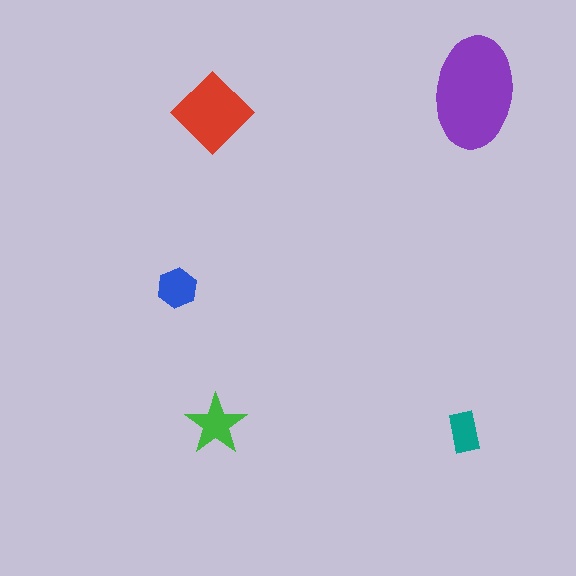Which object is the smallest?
The teal rectangle.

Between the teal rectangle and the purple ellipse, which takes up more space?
The purple ellipse.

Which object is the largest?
The purple ellipse.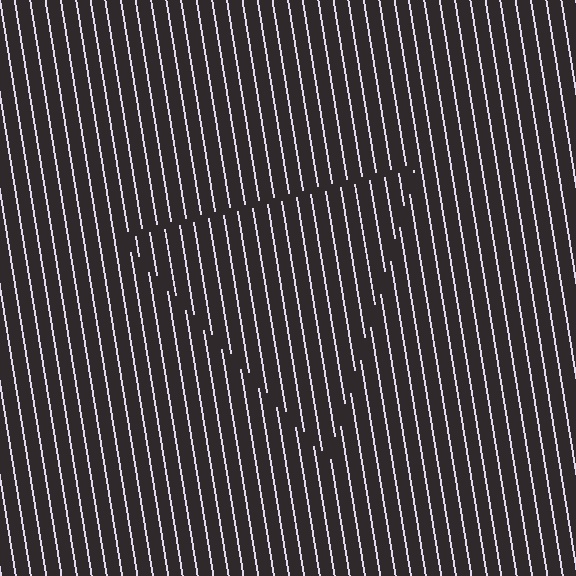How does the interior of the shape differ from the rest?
The interior of the shape contains the same grating, shifted by half a period — the contour is defined by the phase discontinuity where line-ends from the inner and outer gratings abut.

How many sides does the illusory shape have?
3 sides — the line-ends trace a triangle.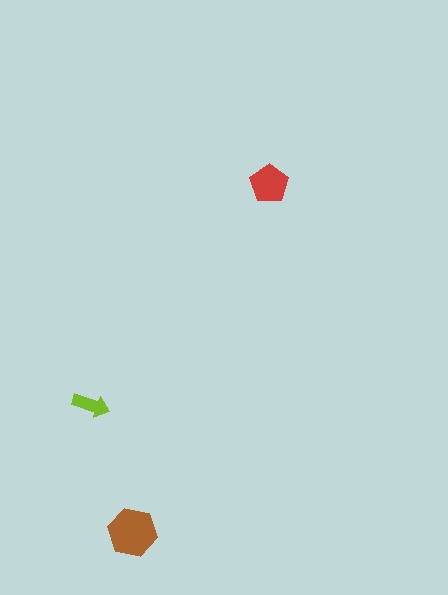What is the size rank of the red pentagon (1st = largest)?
2nd.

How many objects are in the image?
There are 3 objects in the image.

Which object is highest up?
The red pentagon is topmost.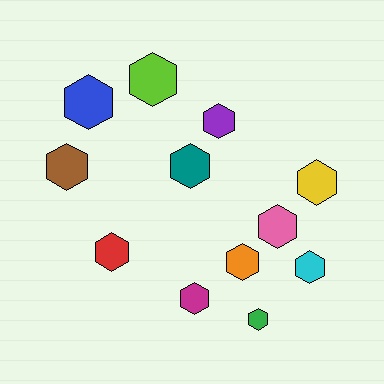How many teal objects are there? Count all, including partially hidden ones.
There is 1 teal object.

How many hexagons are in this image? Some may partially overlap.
There are 12 hexagons.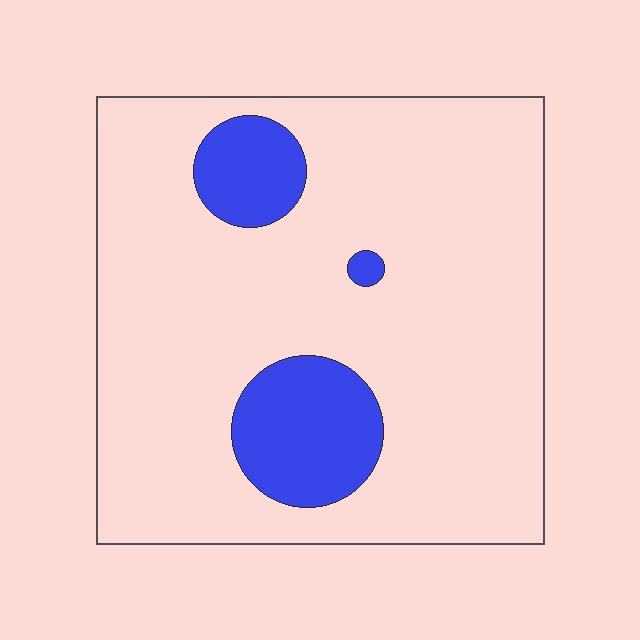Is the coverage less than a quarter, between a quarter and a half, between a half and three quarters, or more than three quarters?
Less than a quarter.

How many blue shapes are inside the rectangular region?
3.